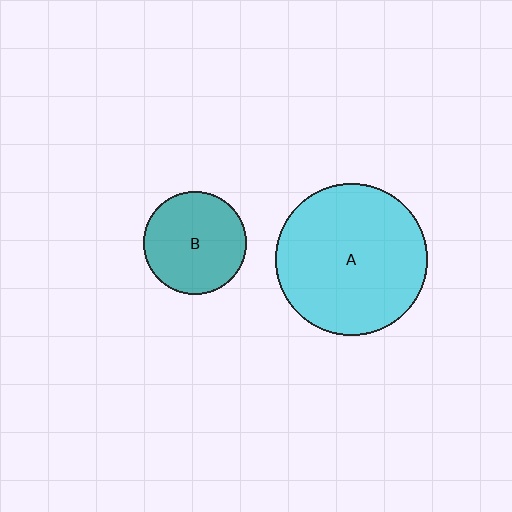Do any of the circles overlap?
No, none of the circles overlap.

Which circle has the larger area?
Circle A (cyan).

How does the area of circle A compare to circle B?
Approximately 2.2 times.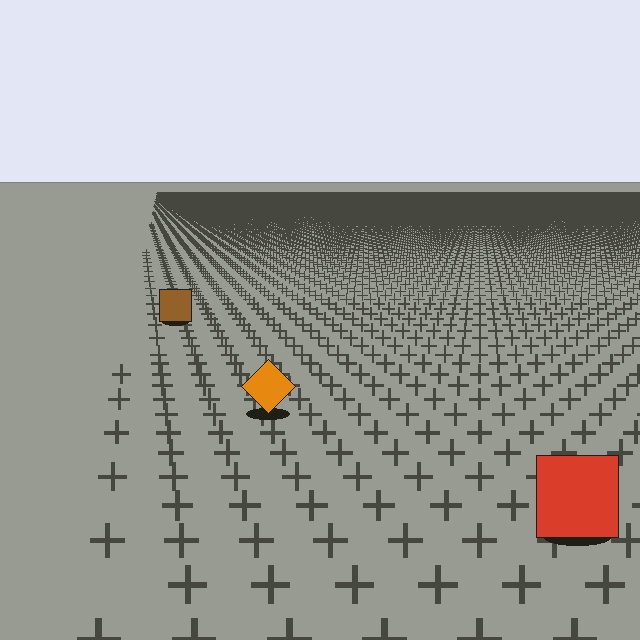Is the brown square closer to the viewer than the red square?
No. The red square is closer — you can tell from the texture gradient: the ground texture is coarser near it.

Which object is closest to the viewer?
The red square is closest. The texture marks near it are larger and more spread out.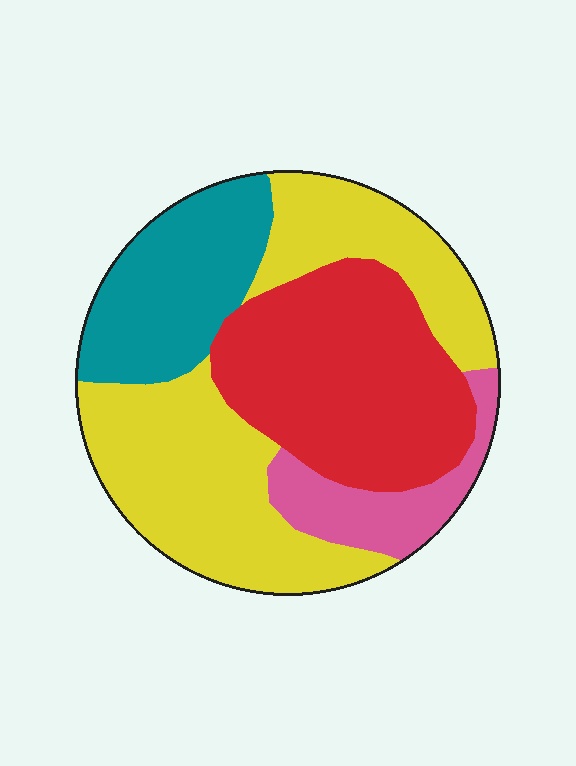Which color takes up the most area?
Yellow, at roughly 40%.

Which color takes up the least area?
Pink, at roughly 10%.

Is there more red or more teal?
Red.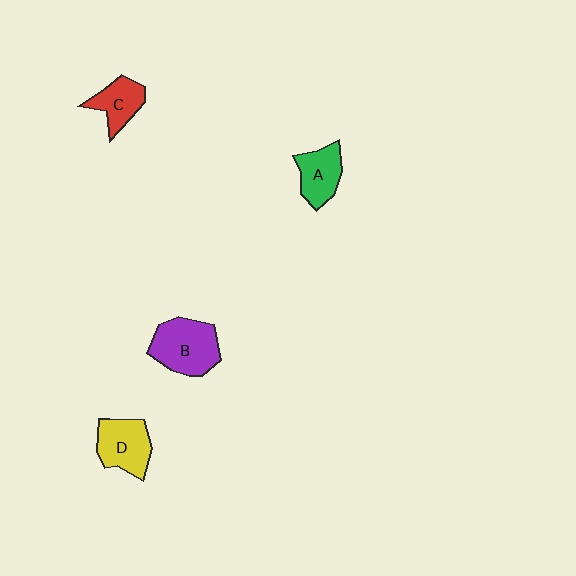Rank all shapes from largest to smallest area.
From largest to smallest: B (purple), D (yellow), A (green), C (red).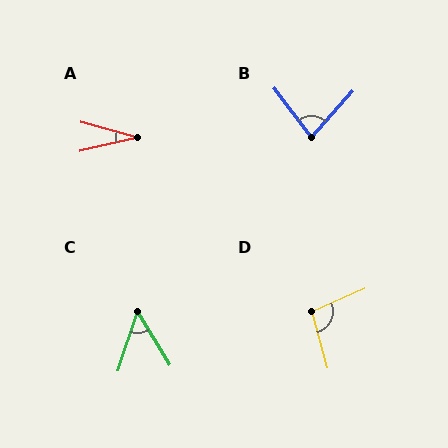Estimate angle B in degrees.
Approximately 79 degrees.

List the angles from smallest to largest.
A (29°), C (49°), B (79°), D (98°).